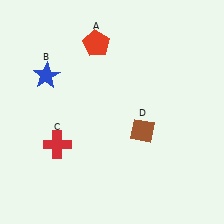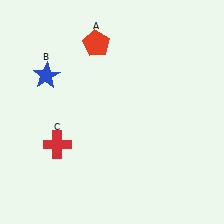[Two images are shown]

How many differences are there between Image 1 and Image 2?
There is 1 difference between the two images.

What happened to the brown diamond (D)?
The brown diamond (D) was removed in Image 2. It was in the bottom-right area of Image 1.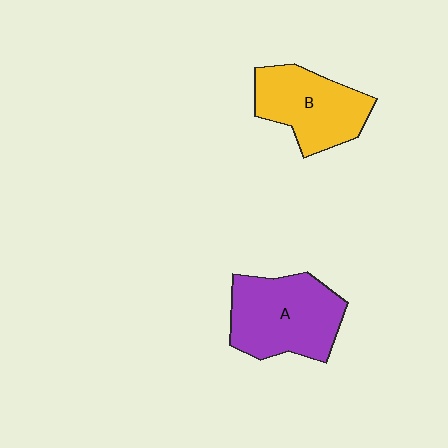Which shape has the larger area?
Shape A (purple).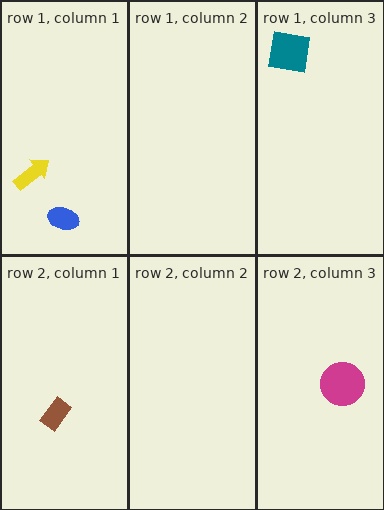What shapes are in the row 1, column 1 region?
The yellow arrow, the blue ellipse.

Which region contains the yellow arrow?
The row 1, column 1 region.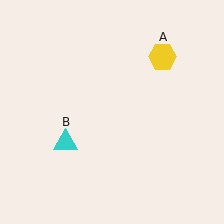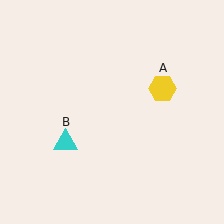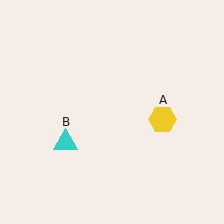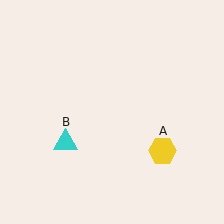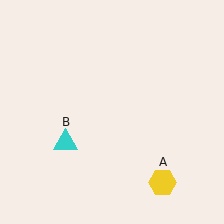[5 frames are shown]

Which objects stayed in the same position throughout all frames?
Cyan triangle (object B) remained stationary.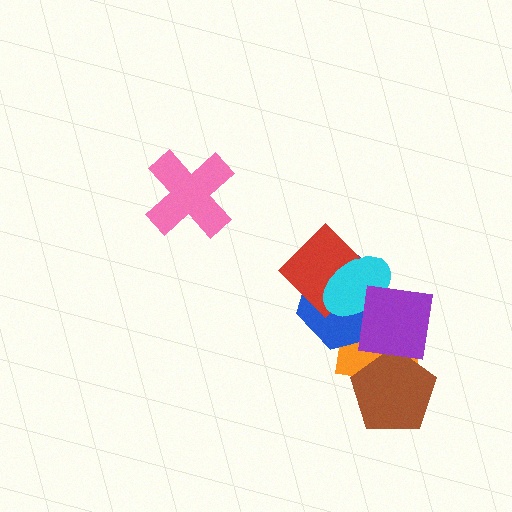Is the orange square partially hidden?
Yes, it is partially covered by another shape.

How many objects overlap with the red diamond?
2 objects overlap with the red diamond.